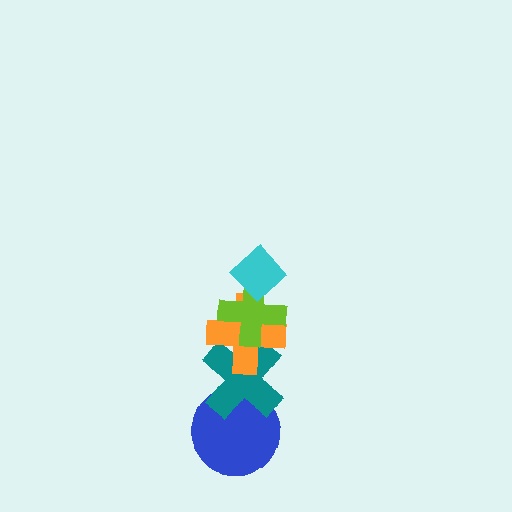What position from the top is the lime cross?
The lime cross is 2nd from the top.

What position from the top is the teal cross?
The teal cross is 4th from the top.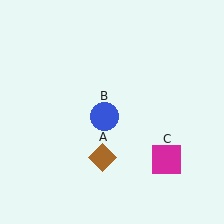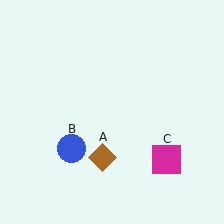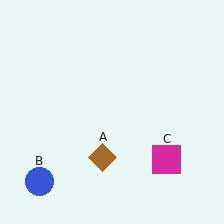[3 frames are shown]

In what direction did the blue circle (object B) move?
The blue circle (object B) moved down and to the left.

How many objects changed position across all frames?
1 object changed position: blue circle (object B).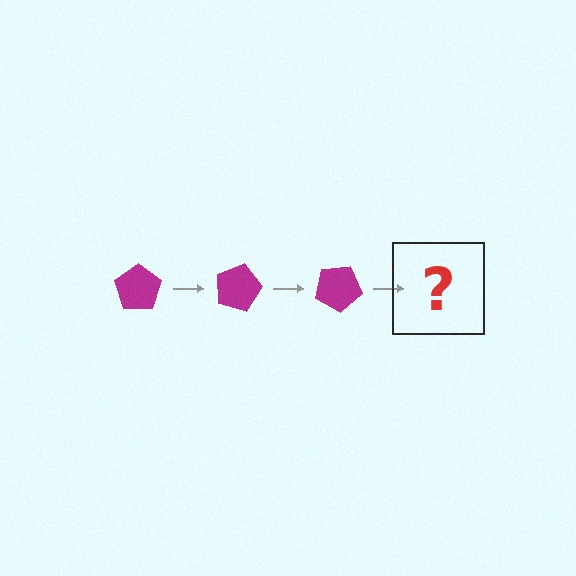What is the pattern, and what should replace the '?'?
The pattern is that the pentagon rotates 15 degrees each step. The '?' should be a magenta pentagon rotated 45 degrees.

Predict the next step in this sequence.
The next step is a magenta pentagon rotated 45 degrees.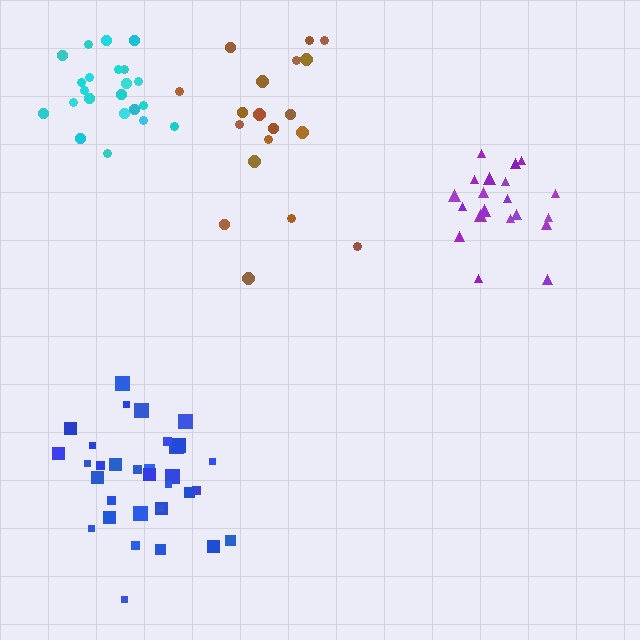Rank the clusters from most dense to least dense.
purple, cyan, blue, brown.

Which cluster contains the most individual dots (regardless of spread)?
Blue (33).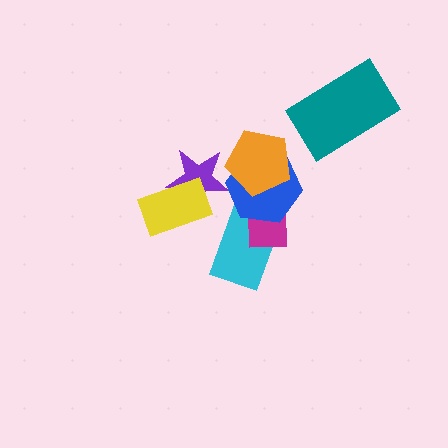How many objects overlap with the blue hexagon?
3 objects overlap with the blue hexagon.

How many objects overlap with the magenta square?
2 objects overlap with the magenta square.